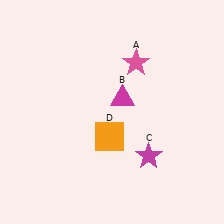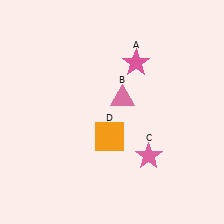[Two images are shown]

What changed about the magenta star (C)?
In Image 1, C is magenta. In Image 2, it changed to pink.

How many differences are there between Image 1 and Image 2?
There are 2 differences between the two images.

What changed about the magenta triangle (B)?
In Image 1, B is magenta. In Image 2, it changed to pink.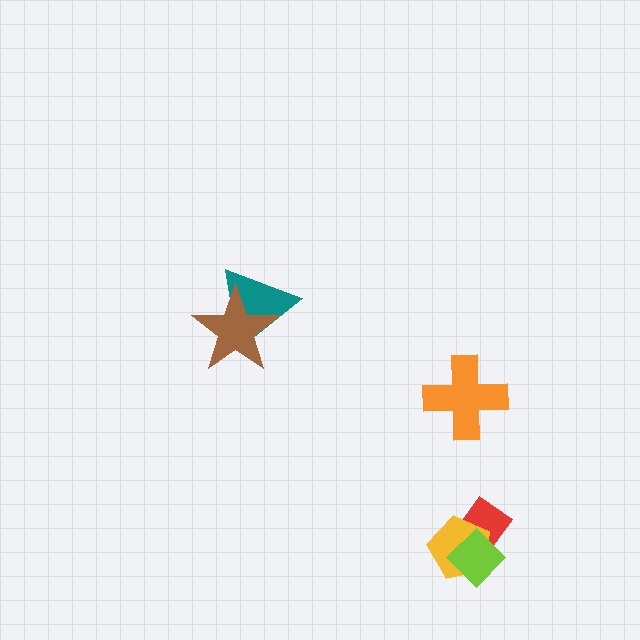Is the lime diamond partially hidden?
No, no other shape covers it.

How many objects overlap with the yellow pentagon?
2 objects overlap with the yellow pentagon.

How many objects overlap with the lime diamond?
2 objects overlap with the lime diamond.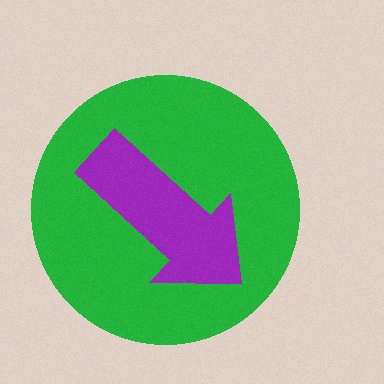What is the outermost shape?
The green circle.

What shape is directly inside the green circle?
The purple arrow.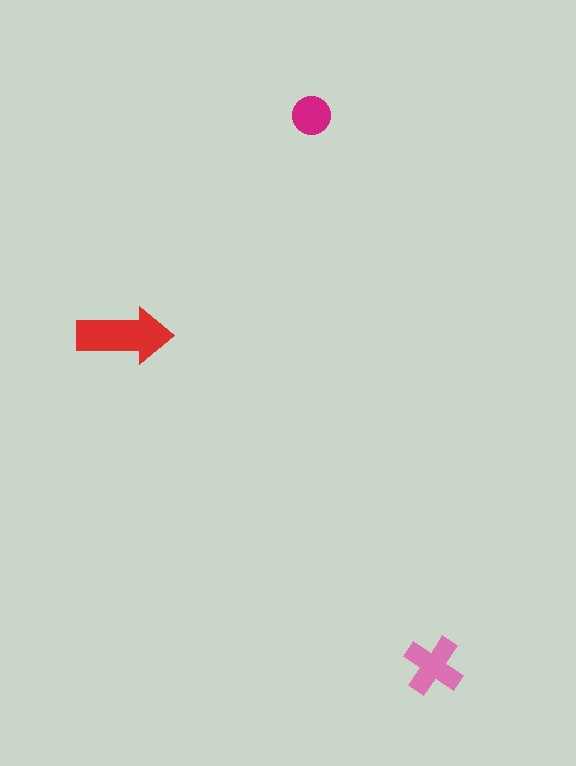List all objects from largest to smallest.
The red arrow, the pink cross, the magenta circle.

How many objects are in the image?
There are 3 objects in the image.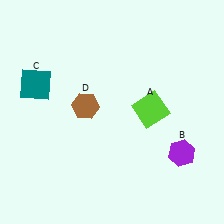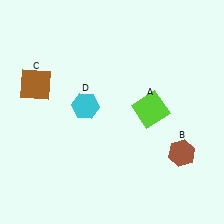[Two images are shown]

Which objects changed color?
B changed from purple to brown. C changed from teal to brown. D changed from brown to cyan.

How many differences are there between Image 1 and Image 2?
There are 3 differences between the two images.